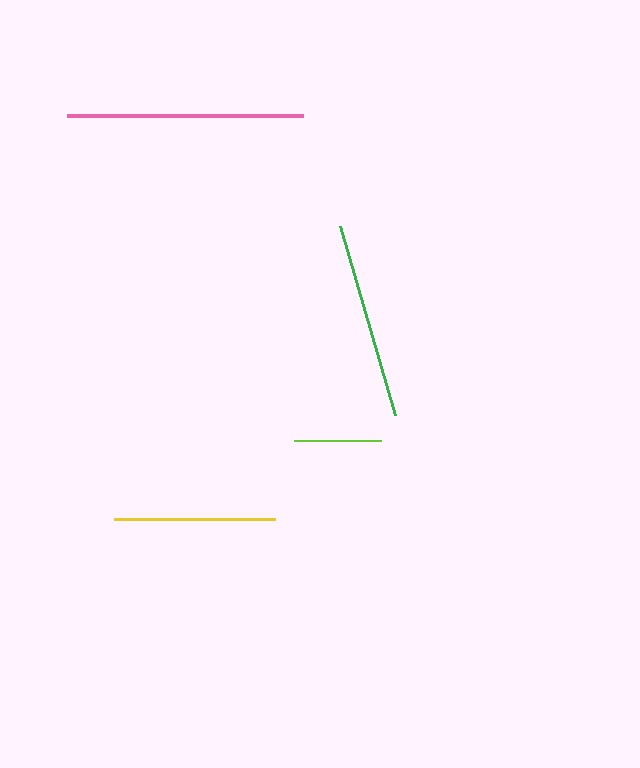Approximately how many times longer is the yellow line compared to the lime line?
The yellow line is approximately 1.8 times the length of the lime line.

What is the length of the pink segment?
The pink segment is approximately 236 pixels long.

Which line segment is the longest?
The pink line is the longest at approximately 236 pixels.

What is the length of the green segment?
The green segment is approximately 196 pixels long.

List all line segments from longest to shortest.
From longest to shortest: pink, green, yellow, lime.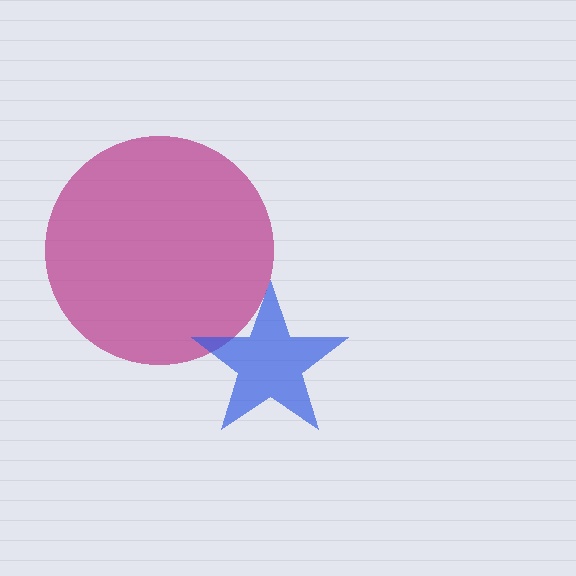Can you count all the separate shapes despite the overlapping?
Yes, there are 2 separate shapes.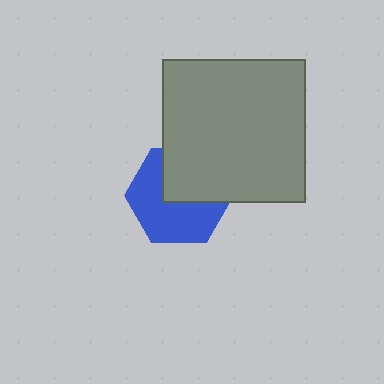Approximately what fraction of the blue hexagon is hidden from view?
Roughly 43% of the blue hexagon is hidden behind the gray square.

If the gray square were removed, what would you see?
You would see the complete blue hexagon.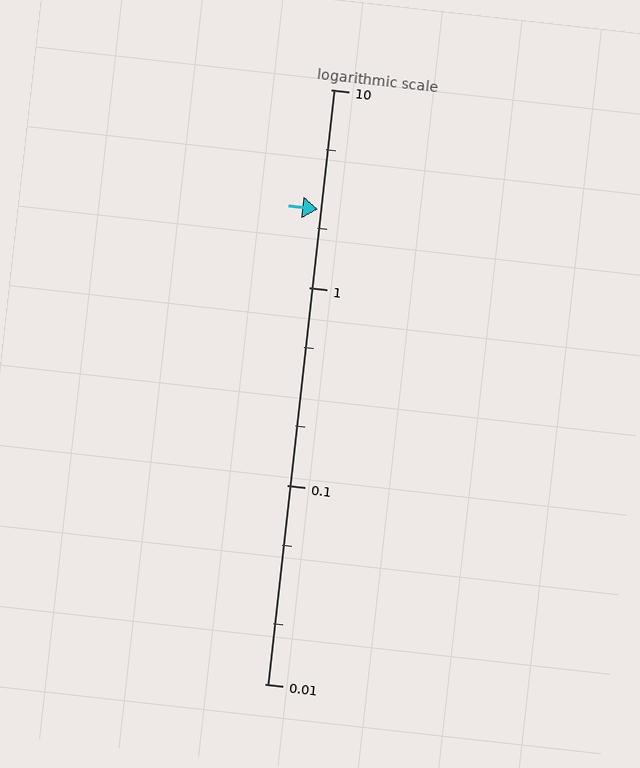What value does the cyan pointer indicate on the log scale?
The pointer indicates approximately 2.5.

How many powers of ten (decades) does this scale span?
The scale spans 3 decades, from 0.01 to 10.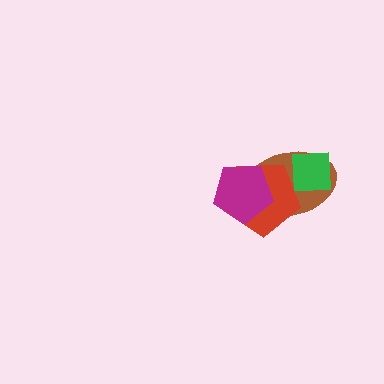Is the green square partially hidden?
Yes, it is partially covered by another shape.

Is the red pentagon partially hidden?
Yes, it is partially covered by another shape.